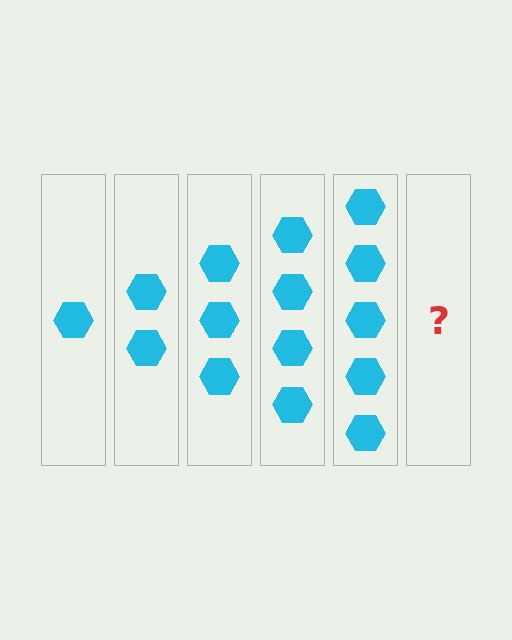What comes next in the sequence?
The next element should be 6 hexagons.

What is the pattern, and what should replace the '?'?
The pattern is that each step adds one more hexagon. The '?' should be 6 hexagons.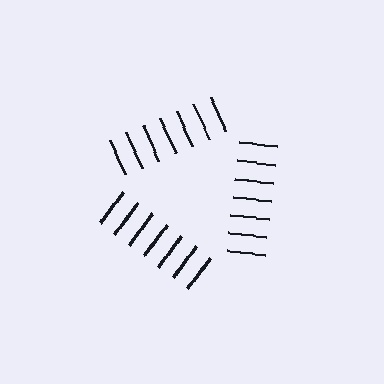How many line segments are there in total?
21 — 7 along each of the 3 edges.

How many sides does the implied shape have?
3 sides — the line-ends trace a triangle.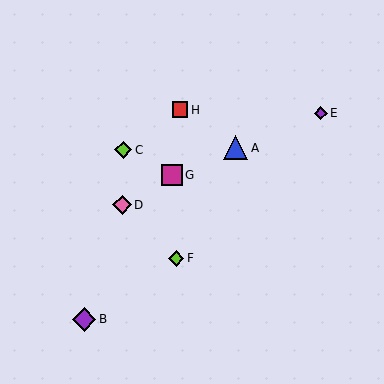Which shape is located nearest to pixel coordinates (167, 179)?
The magenta square (labeled G) at (172, 175) is nearest to that location.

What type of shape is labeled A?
Shape A is a blue triangle.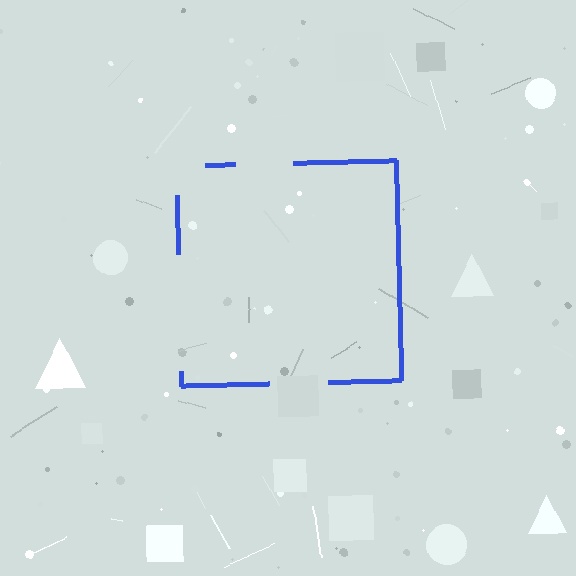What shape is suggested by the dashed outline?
The dashed outline suggests a square.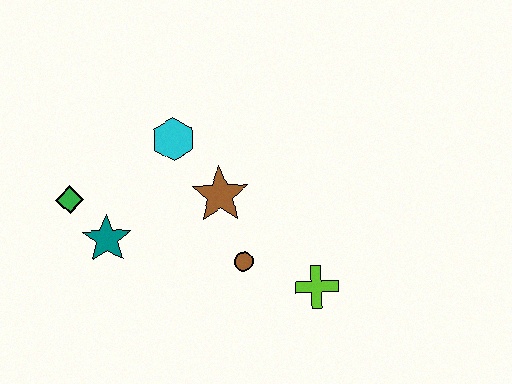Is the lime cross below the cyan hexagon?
Yes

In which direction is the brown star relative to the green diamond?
The brown star is to the right of the green diamond.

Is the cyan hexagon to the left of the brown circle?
Yes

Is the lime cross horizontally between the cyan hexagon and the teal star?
No